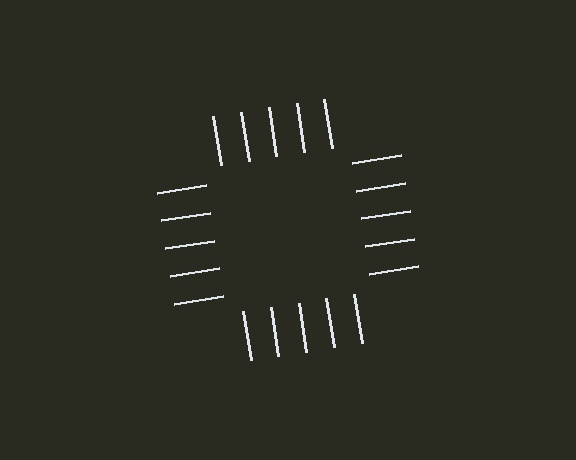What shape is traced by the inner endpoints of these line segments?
An illusory square — the line segments terminate on its edges but no continuous stroke is drawn.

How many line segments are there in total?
20 — 5 along each of the 4 edges.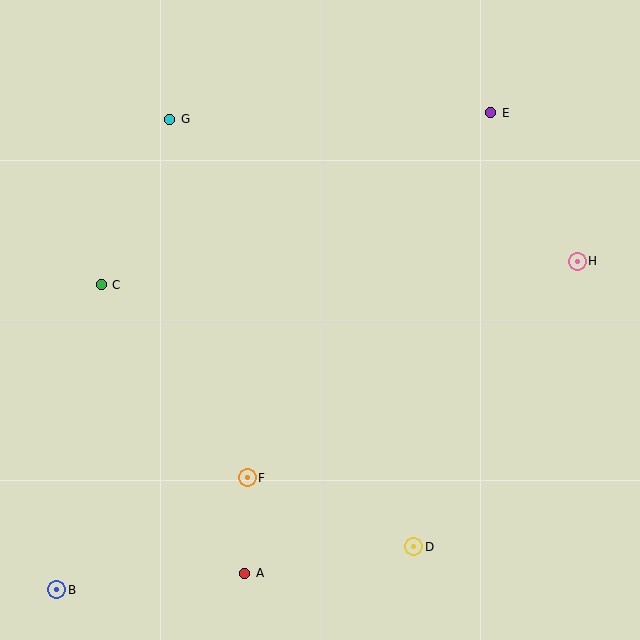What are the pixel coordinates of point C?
Point C is at (101, 285).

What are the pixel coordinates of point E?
Point E is at (491, 113).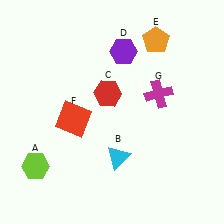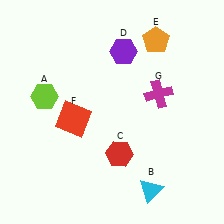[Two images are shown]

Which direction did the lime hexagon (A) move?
The lime hexagon (A) moved up.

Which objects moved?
The objects that moved are: the lime hexagon (A), the cyan triangle (B), the red hexagon (C).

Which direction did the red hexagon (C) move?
The red hexagon (C) moved down.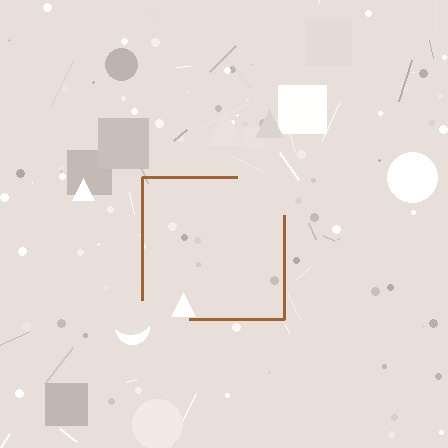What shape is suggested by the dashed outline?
The dashed outline suggests a square.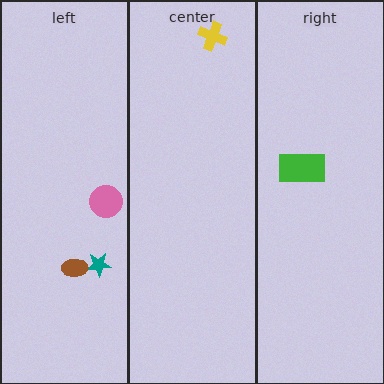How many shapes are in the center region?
1.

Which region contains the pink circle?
The left region.